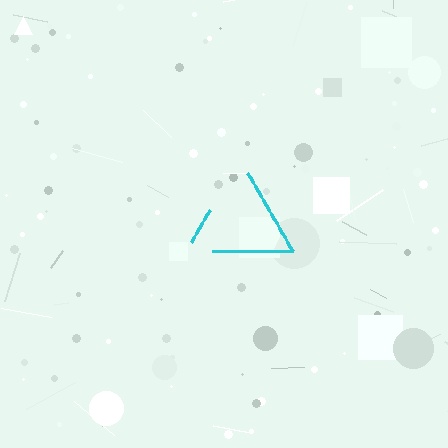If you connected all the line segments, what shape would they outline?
They would outline a triangle.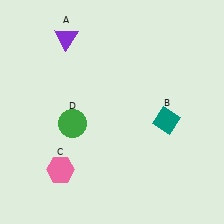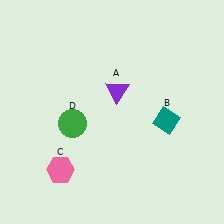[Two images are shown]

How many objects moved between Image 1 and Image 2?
1 object moved between the two images.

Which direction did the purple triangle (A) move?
The purple triangle (A) moved down.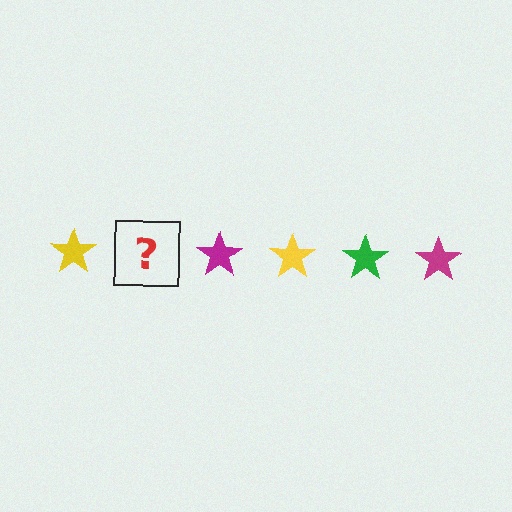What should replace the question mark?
The question mark should be replaced with a green star.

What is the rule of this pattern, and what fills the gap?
The rule is that the pattern cycles through yellow, green, magenta stars. The gap should be filled with a green star.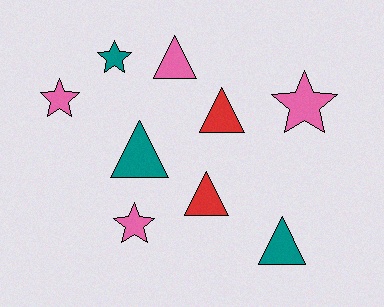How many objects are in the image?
There are 9 objects.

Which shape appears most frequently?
Triangle, with 5 objects.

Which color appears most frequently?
Pink, with 4 objects.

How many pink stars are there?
There are 3 pink stars.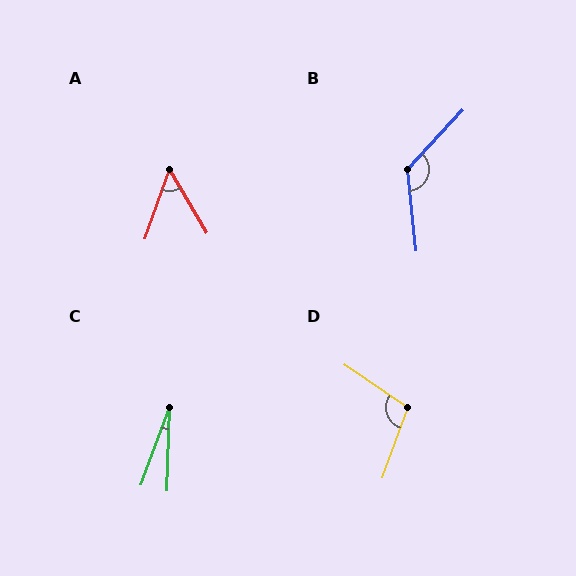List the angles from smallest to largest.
C (19°), A (50°), D (104°), B (131°).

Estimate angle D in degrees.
Approximately 104 degrees.